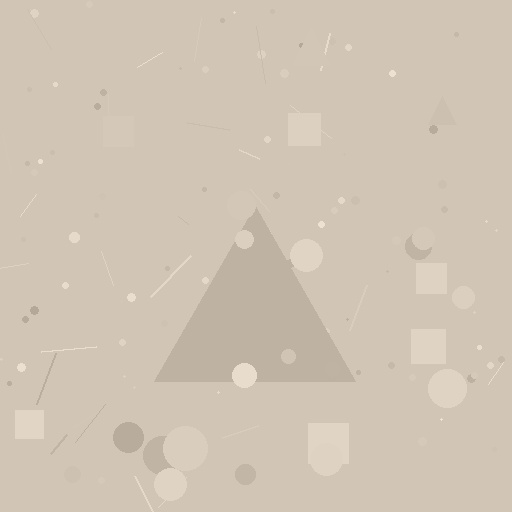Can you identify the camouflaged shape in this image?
The camouflaged shape is a triangle.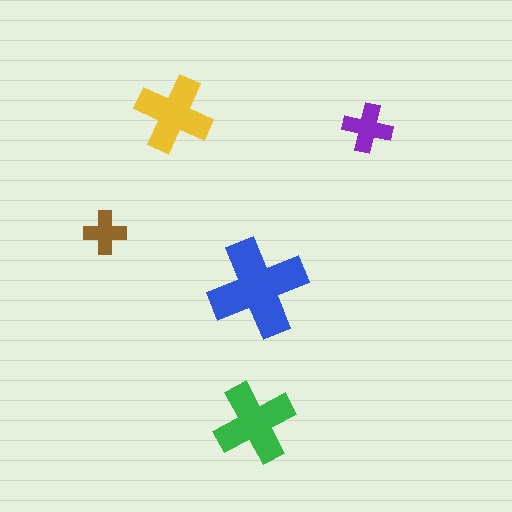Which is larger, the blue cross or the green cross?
The blue one.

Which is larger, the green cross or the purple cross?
The green one.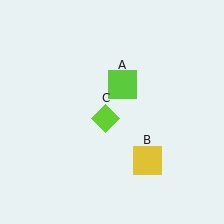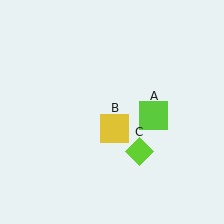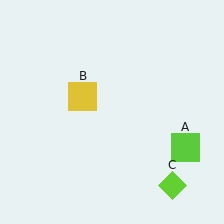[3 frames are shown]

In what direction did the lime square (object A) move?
The lime square (object A) moved down and to the right.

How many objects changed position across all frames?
3 objects changed position: lime square (object A), yellow square (object B), lime diamond (object C).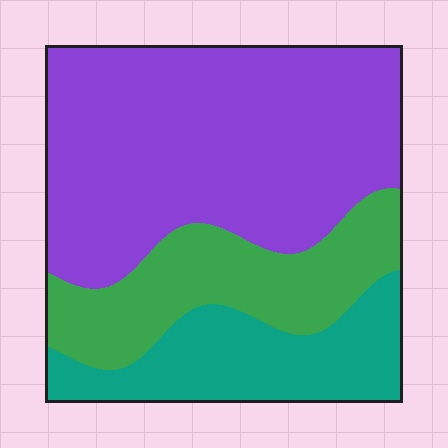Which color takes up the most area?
Purple, at roughly 55%.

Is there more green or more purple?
Purple.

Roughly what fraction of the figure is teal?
Teal covers 21% of the figure.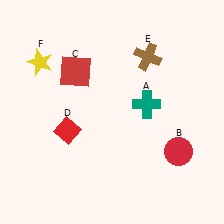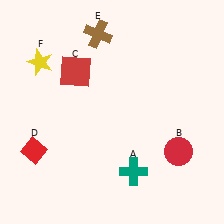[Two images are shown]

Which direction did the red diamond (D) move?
The red diamond (D) moved left.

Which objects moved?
The objects that moved are: the teal cross (A), the red diamond (D), the brown cross (E).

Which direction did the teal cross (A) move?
The teal cross (A) moved down.